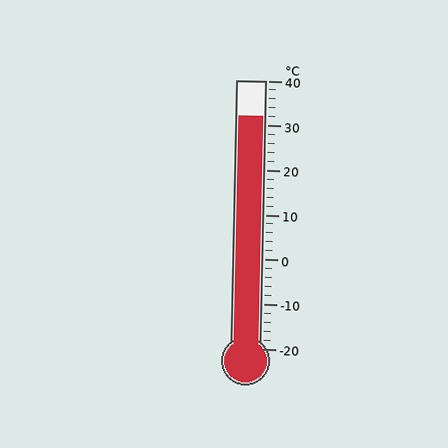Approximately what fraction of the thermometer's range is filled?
The thermometer is filled to approximately 85% of its range.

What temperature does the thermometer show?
The thermometer shows approximately 32°C.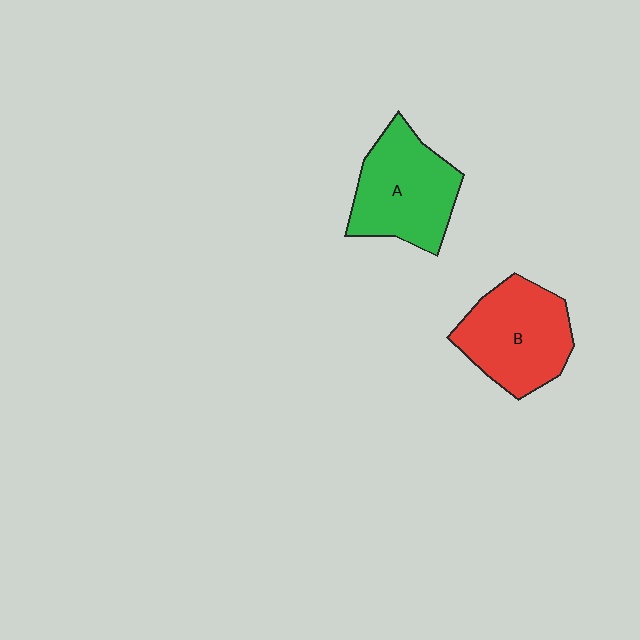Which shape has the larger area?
Shape A (green).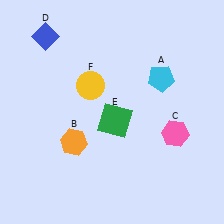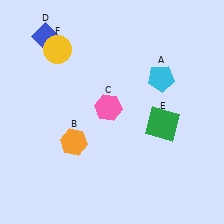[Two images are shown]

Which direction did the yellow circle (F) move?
The yellow circle (F) moved up.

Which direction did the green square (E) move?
The green square (E) moved right.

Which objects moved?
The objects that moved are: the pink hexagon (C), the green square (E), the yellow circle (F).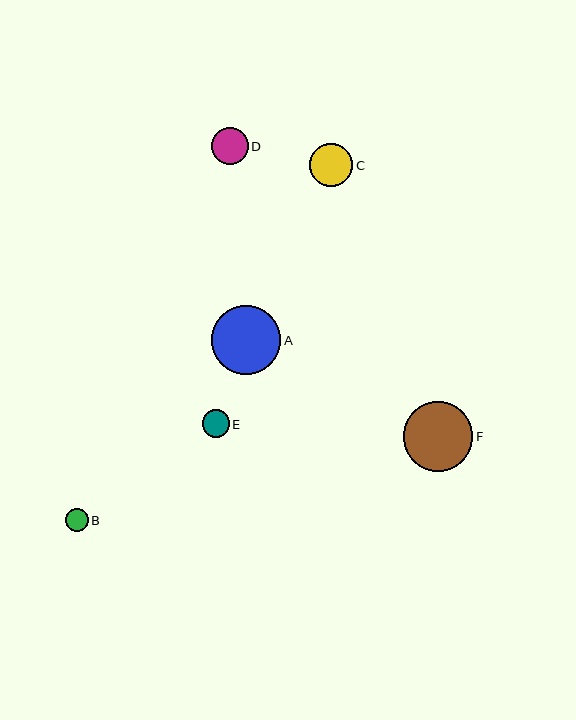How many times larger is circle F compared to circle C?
Circle F is approximately 1.6 times the size of circle C.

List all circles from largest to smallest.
From largest to smallest: F, A, C, D, E, B.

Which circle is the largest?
Circle F is the largest with a size of approximately 70 pixels.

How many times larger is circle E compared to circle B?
Circle E is approximately 1.2 times the size of circle B.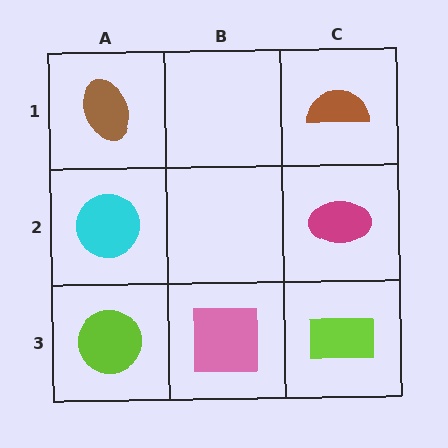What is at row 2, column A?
A cyan circle.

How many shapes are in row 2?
2 shapes.